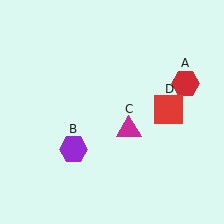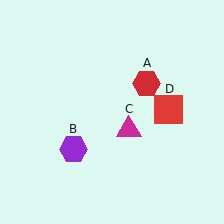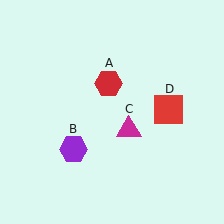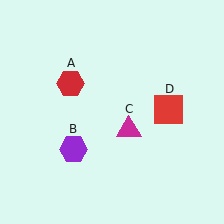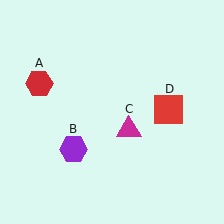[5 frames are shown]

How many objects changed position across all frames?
1 object changed position: red hexagon (object A).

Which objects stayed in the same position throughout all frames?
Purple hexagon (object B) and magenta triangle (object C) and red square (object D) remained stationary.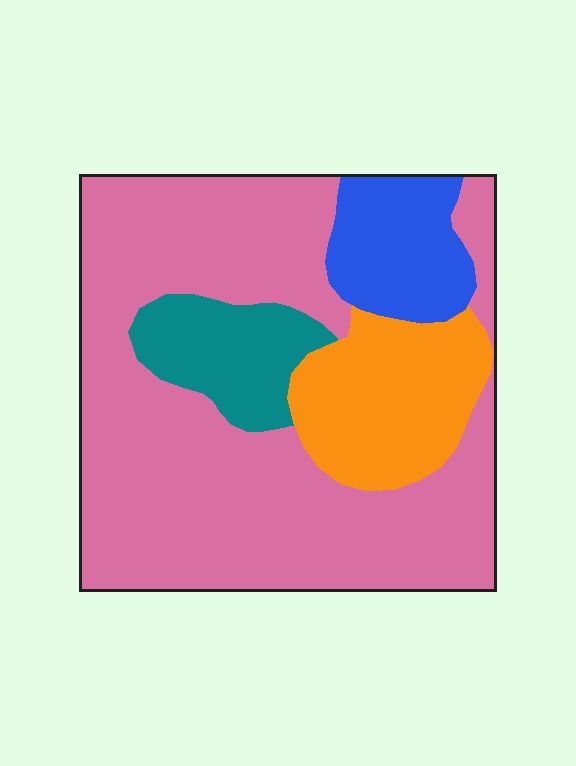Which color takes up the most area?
Pink, at roughly 65%.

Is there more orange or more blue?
Orange.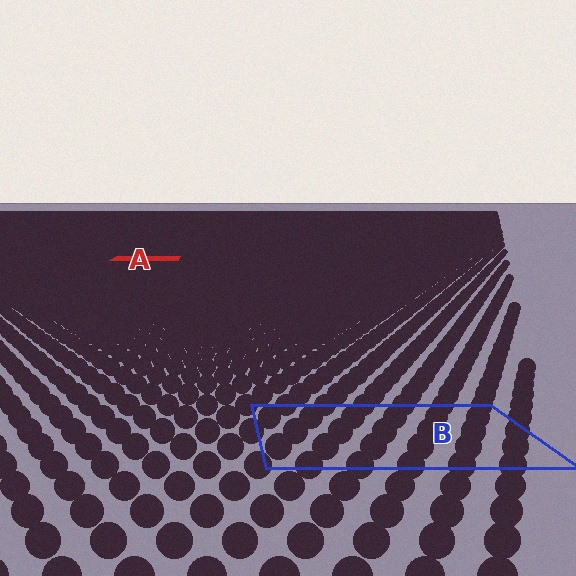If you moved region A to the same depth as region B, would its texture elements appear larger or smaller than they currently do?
They would appear larger. At a closer depth, the same texture elements are projected at a bigger on-screen size.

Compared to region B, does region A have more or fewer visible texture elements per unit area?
Region A has more texture elements per unit area — they are packed more densely because it is farther away.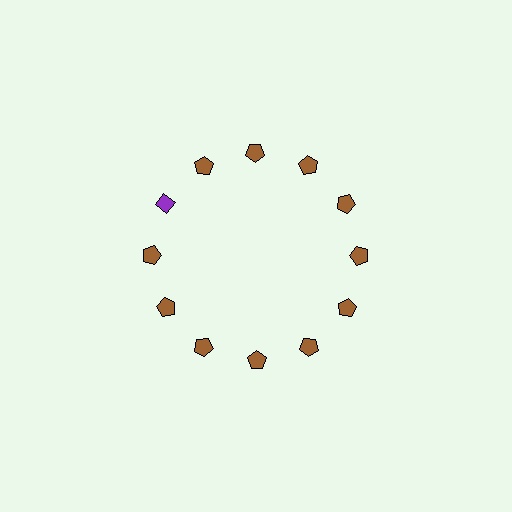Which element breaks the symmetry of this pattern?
The purple diamond at roughly the 10 o'clock position breaks the symmetry. All other shapes are brown pentagons.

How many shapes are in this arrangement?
There are 12 shapes arranged in a ring pattern.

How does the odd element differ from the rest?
It differs in both color (purple instead of brown) and shape (diamond instead of pentagon).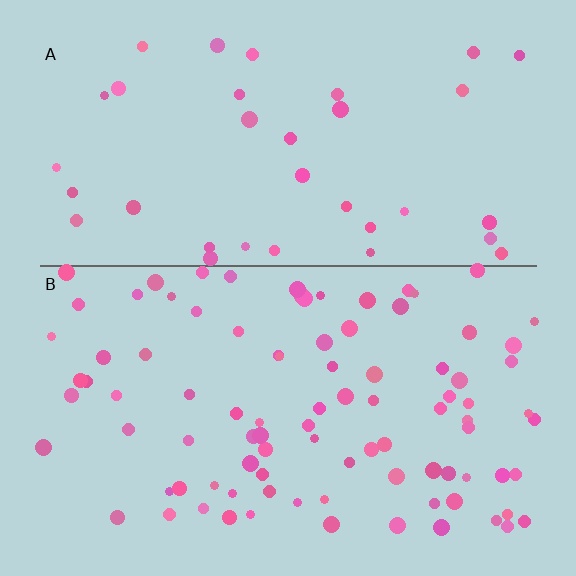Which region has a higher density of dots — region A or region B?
B (the bottom).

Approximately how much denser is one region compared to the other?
Approximately 2.6× — region B over region A.